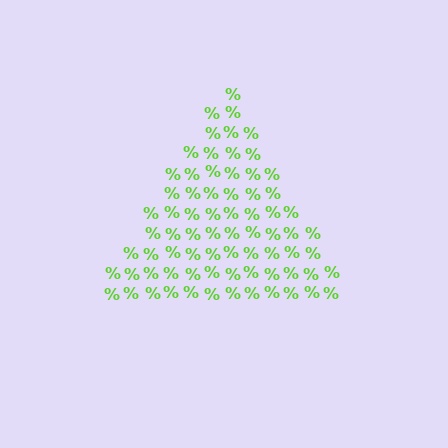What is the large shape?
The large shape is a triangle.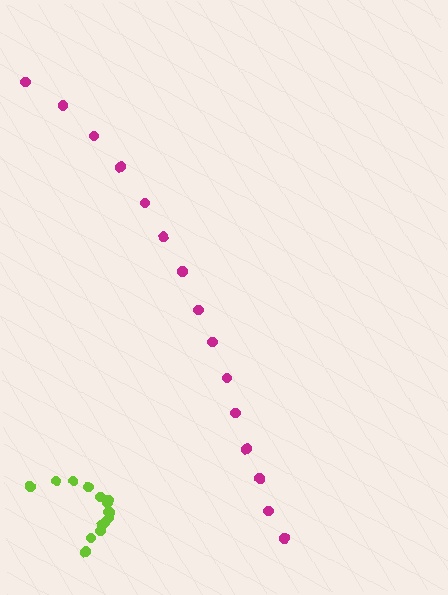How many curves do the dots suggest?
There are 2 distinct paths.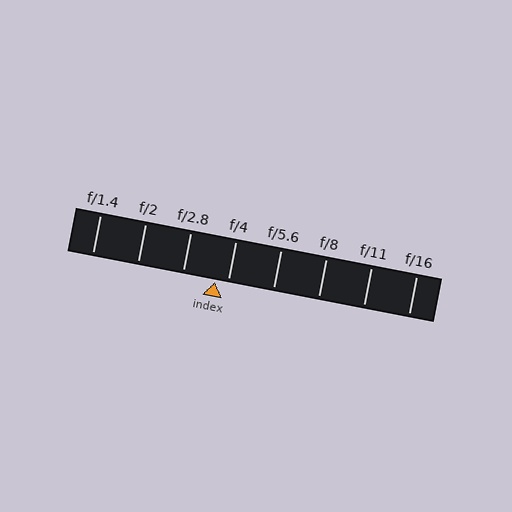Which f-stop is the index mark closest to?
The index mark is closest to f/4.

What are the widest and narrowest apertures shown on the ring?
The widest aperture shown is f/1.4 and the narrowest is f/16.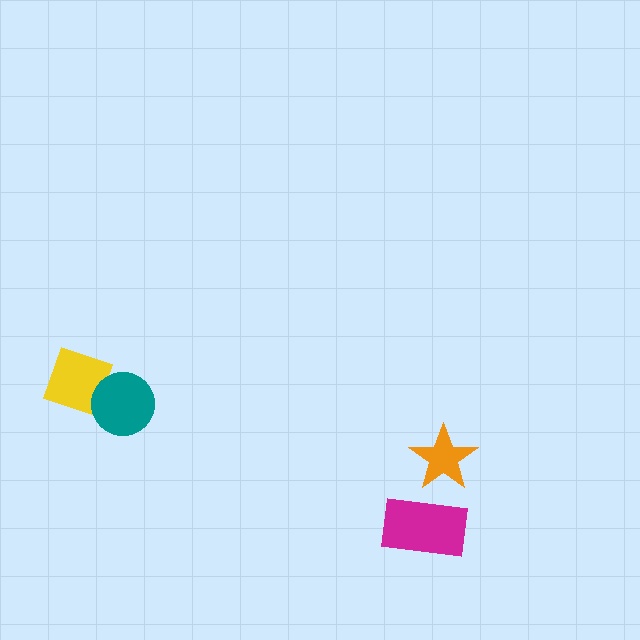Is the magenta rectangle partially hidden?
No, no other shape covers it.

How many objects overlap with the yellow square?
1 object overlaps with the yellow square.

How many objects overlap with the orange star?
0 objects overlap with the orange star.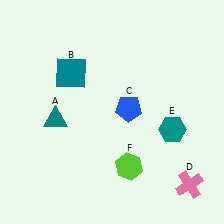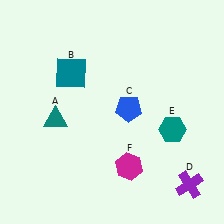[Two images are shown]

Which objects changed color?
D changed from pink to purple. F changed from lime to magenta.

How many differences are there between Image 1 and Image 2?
There are 2 differences between the two images.